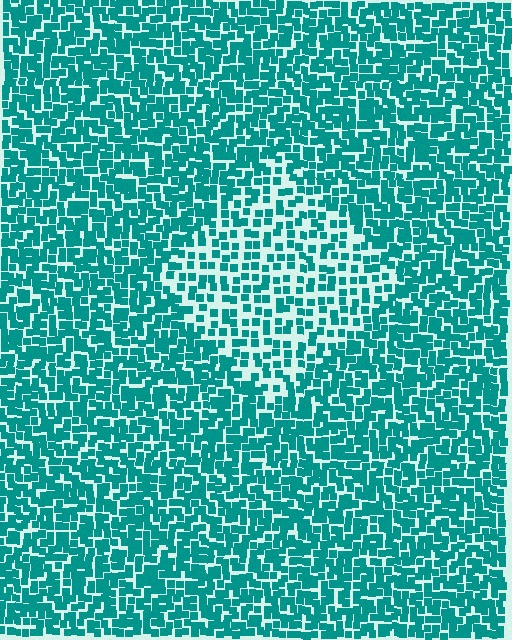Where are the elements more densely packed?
The elements are more densely packed outside the diamond boundary.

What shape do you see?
I see a diamond.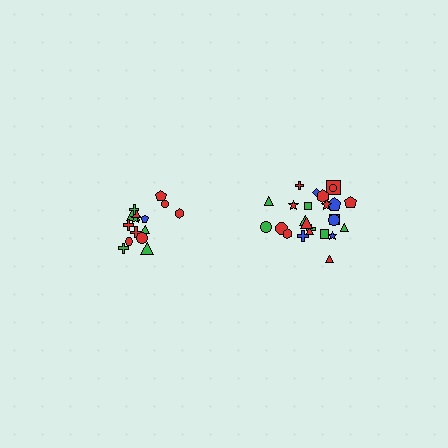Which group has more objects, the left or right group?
The right group.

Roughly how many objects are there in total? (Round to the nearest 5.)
Roughly 40 objects in total.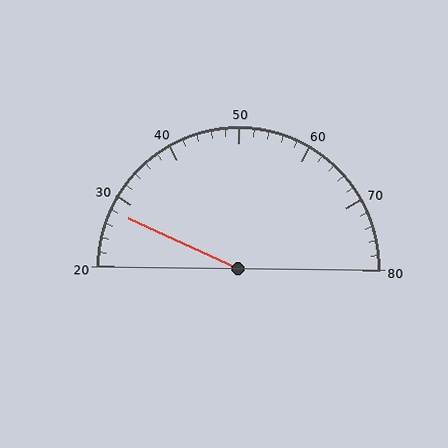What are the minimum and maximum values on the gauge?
The gauge ranges from 20 to 80.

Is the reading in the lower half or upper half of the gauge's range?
The reading is in the lower half of the range (20 to 80).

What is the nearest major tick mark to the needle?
The nearest major tick mark is 30.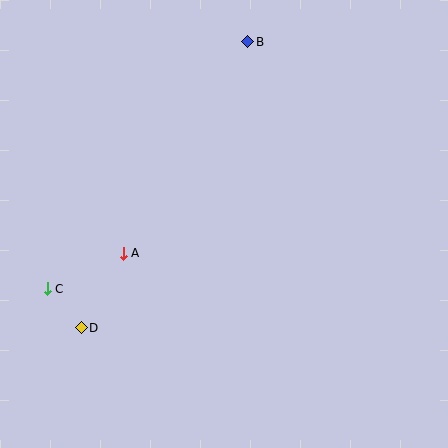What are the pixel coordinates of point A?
Point A is at (123, 253).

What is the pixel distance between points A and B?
The distance between A and B is 245 pixels.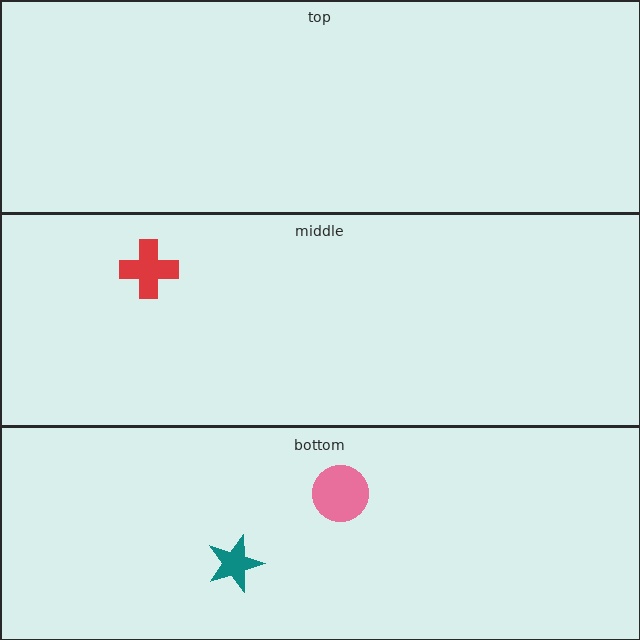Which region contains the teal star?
The bottom region.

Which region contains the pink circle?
The bottom region.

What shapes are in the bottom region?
The pink circle, the teal star.